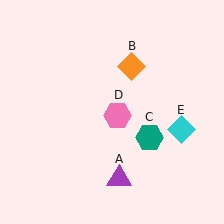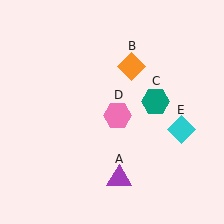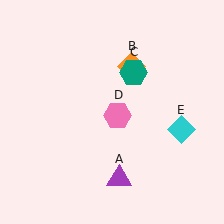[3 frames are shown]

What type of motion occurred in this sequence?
The teal hexagon (object C) rotated counterclockwise around the center of the scene.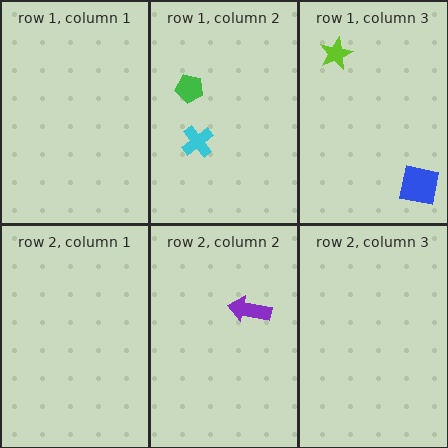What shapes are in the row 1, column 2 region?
The cyan cross, the green pentagon.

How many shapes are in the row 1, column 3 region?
2.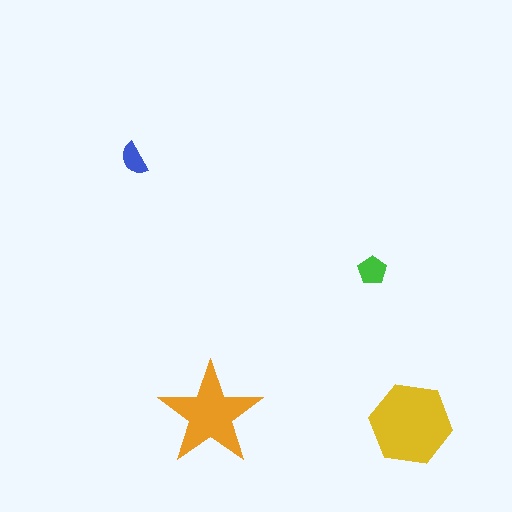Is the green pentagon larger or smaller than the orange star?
Smaller.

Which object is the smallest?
The blue semicircle.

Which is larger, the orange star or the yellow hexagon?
The yellow hexagon.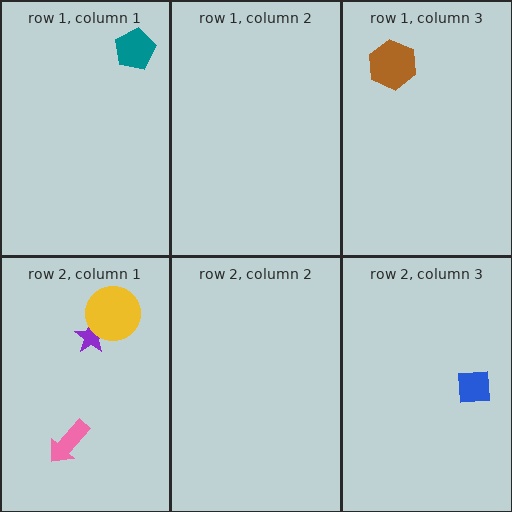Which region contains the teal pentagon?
The row 1, column 1 region.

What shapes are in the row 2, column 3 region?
The blue square.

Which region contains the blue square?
The row 2, column 3 region.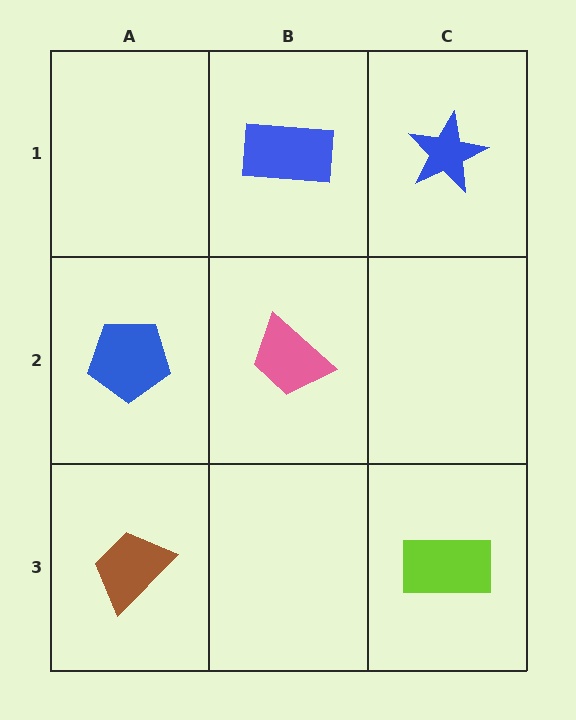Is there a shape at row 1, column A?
No, that cell is empty.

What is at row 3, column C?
A lime rectangle.